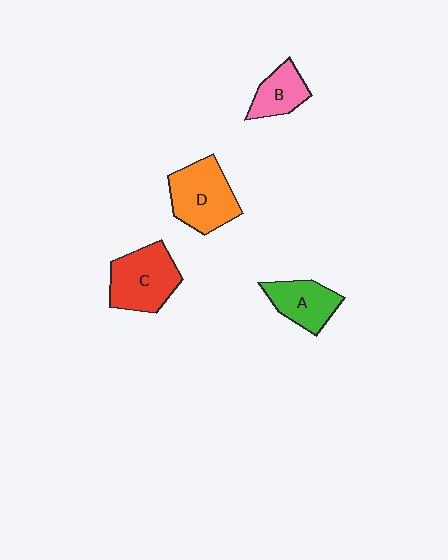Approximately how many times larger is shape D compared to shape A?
Approximately 1.4 times.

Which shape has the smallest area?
Shape B (pink).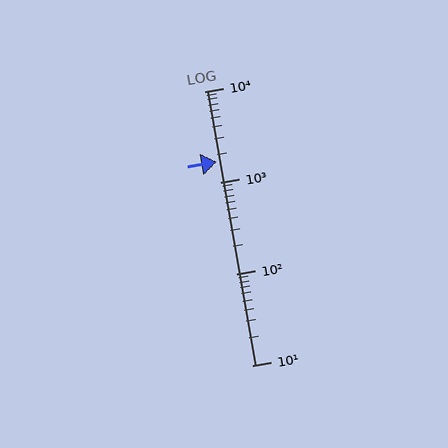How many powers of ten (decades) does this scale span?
The scale spans 3 decades, from 10 to 10000.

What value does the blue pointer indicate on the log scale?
The pointer indicates approximately 1700.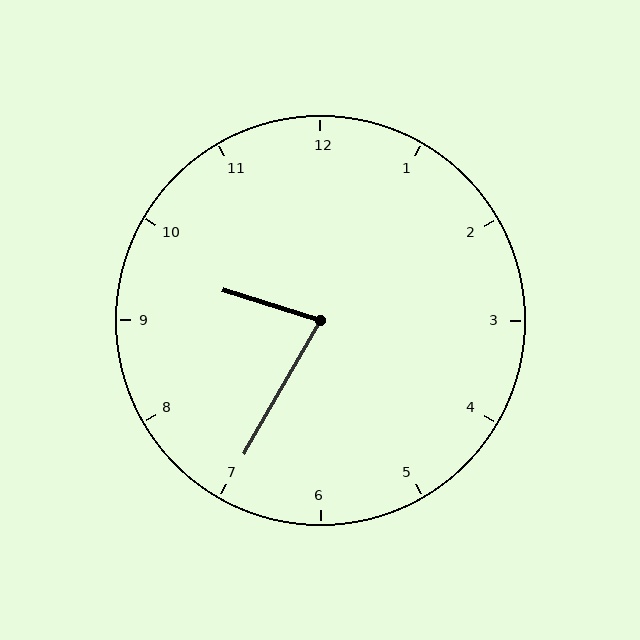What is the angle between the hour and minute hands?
Approximately 78 degrees.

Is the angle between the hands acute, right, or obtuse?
It is acute.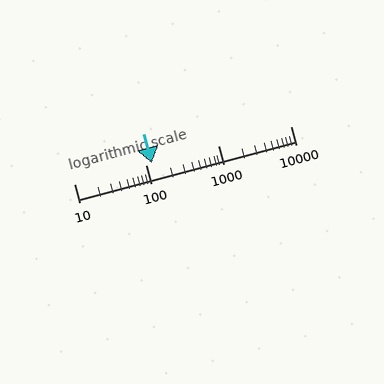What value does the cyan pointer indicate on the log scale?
The pointer indicates approximately 120.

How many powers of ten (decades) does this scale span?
The scale spans 3 decades, from 10 to 10000.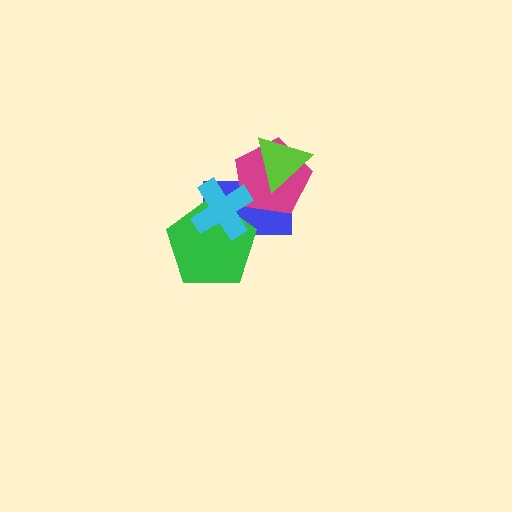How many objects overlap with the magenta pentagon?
3 objects overlap with the magenta pentagon.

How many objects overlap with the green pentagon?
2 objects overlap with the green pentagon.